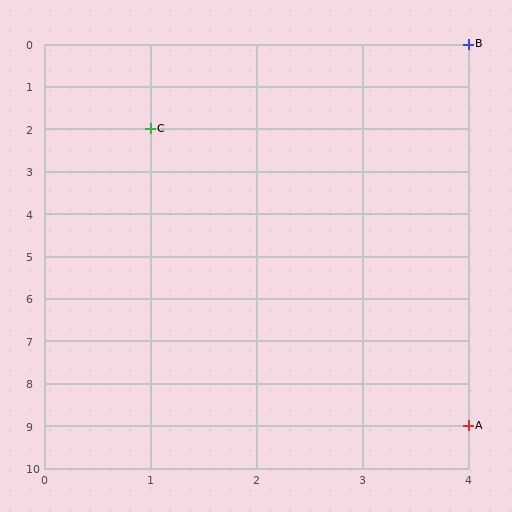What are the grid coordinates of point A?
Point A is at grid coordinates (4, 9).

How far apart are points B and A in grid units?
Points B and A are 9 rows apart.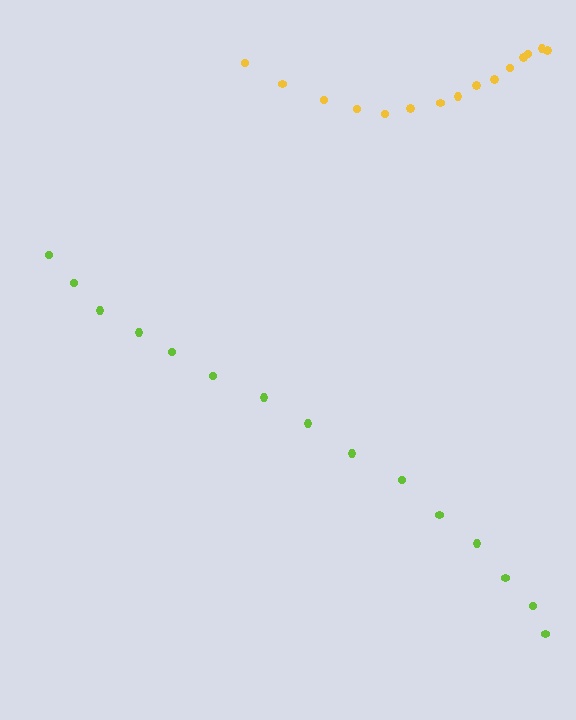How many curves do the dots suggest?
There are 2 distinct paths.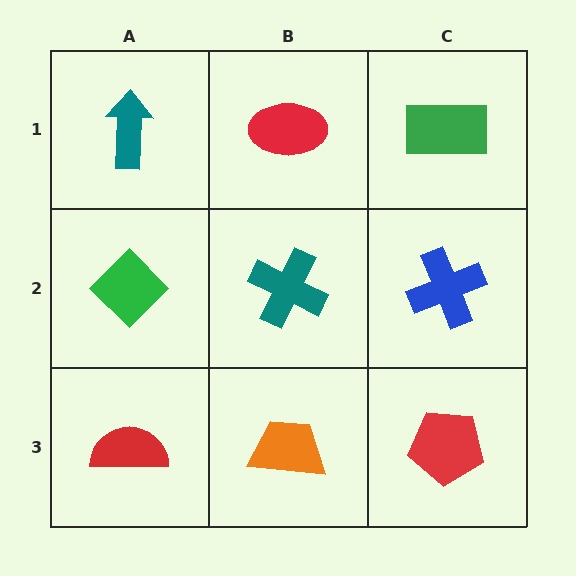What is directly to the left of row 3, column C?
An orange trapezoid.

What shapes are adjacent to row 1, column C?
A blue cross (row 2, column C), a red ellipse (row 1, column B).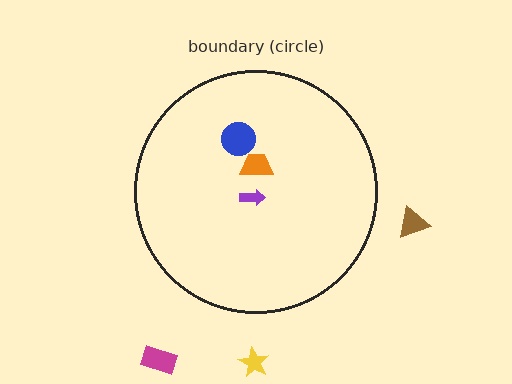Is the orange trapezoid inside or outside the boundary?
Inside.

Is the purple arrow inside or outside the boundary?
Inside.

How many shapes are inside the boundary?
3 inside, 3 outside.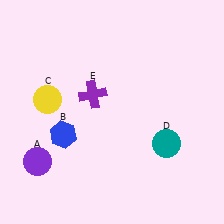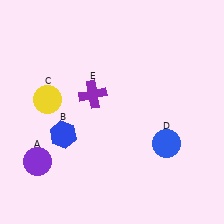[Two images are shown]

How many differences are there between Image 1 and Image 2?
There is 1 difference between the two images.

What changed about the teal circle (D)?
In Image 1, D is teal. In Image 2, it changed to blue.